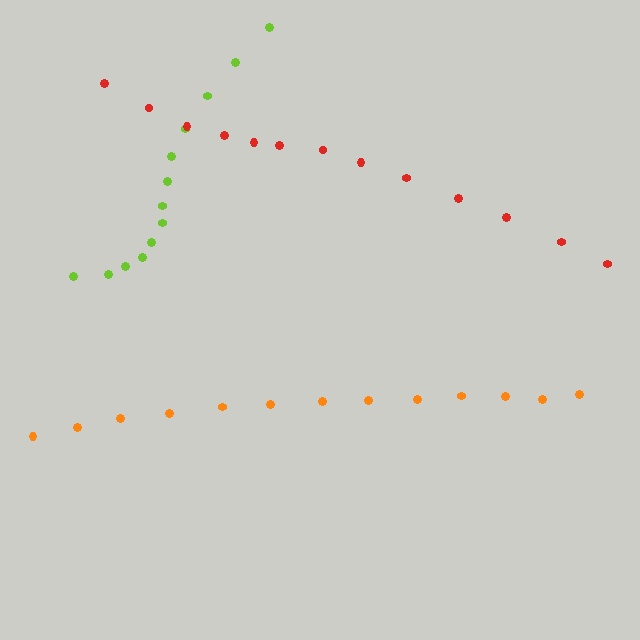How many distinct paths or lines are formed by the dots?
There are 3 distinct paths.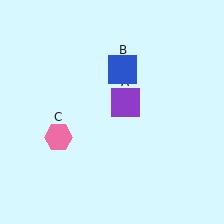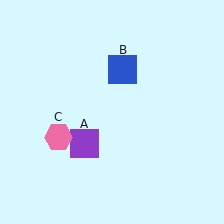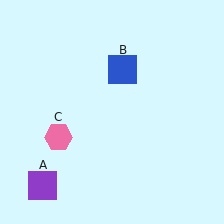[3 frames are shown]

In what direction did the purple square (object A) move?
The purple square (object A) moved down and to the left.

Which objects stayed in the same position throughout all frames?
Blue square (object B) and pink hexagon (object C) remained stationary.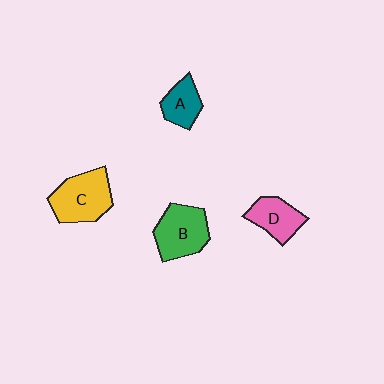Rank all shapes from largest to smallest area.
From largest to smallest: C (yellow), B (green), D (pink), A (teal).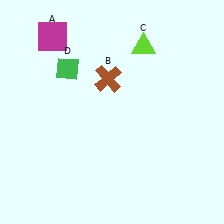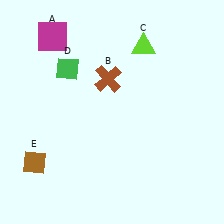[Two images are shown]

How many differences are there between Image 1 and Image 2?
There is 1 difference between the two images.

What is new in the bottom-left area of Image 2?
A brown diamond (E) was added in the bottom-left area of Image 2.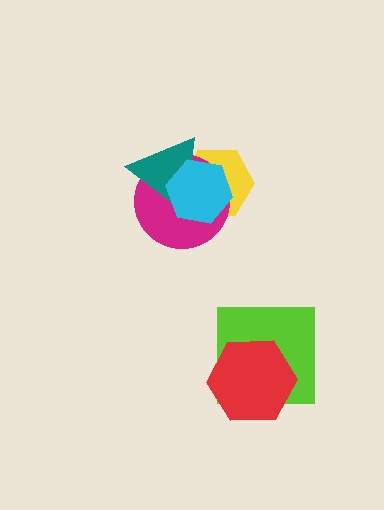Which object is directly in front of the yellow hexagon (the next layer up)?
The magenta circle is directly in front of the yellow hexagon.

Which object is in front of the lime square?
The red hexagon is in front of the lime square.